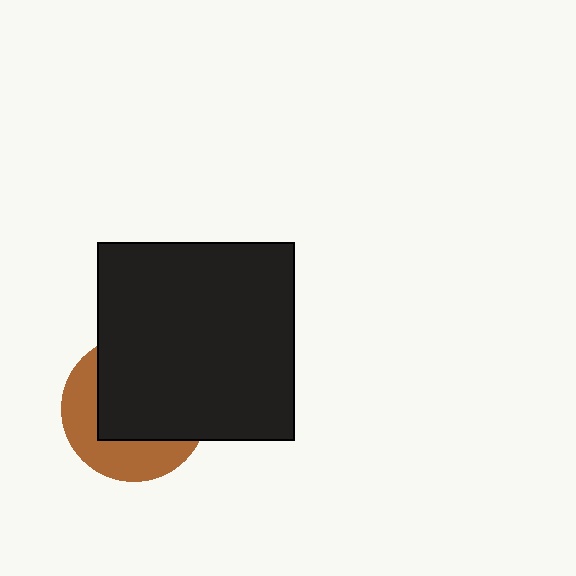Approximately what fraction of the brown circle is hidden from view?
Roughly 61% of the brown circle is hidden behind the black square.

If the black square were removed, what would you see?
You would see the complete brown circle.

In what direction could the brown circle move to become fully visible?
The brown circle could move toward the lower-left. That would shift it out from behind the black square entirely.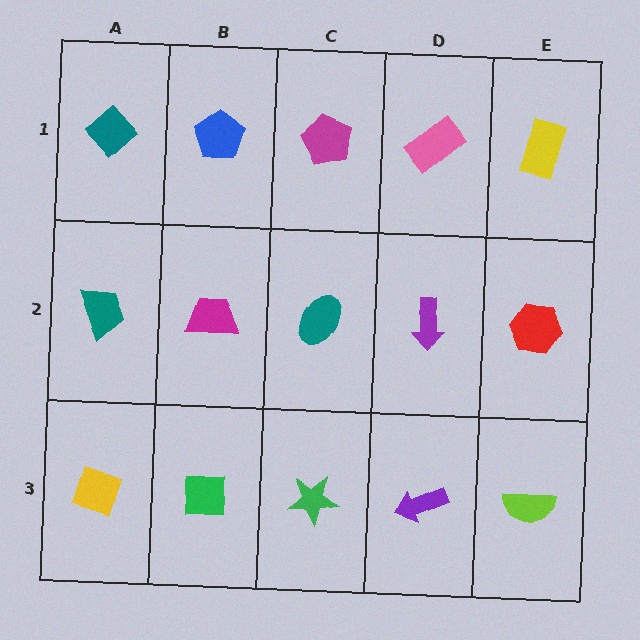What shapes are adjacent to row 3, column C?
A teal ellipse (row 2, column C), a green square (row 3, column B), a purple arrow (row 3, column D).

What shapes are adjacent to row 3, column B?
A magenta trapezoid (row 2, column B), a yellow diamond (row 3, column A), a green star (row 3, column C).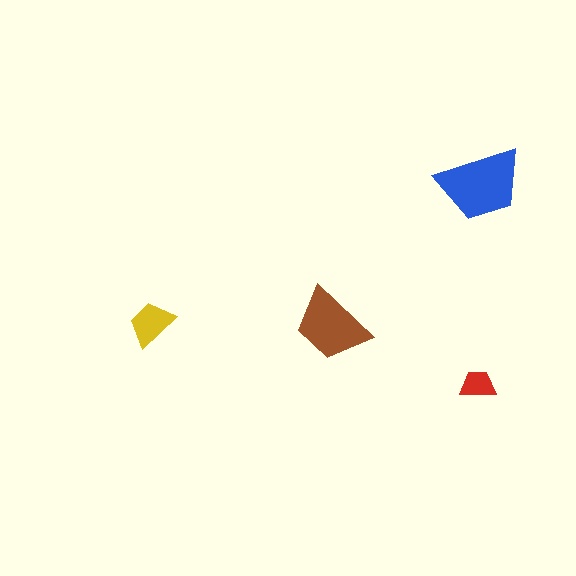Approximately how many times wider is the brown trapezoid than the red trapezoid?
About 2 times wider.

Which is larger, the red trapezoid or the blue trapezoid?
The blue one.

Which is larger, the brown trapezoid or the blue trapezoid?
The blue one.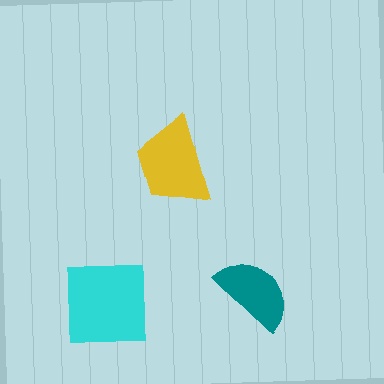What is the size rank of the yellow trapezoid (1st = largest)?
2nd.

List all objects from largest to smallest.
The cyan square, the yellow trapezoid, the teal semicircle.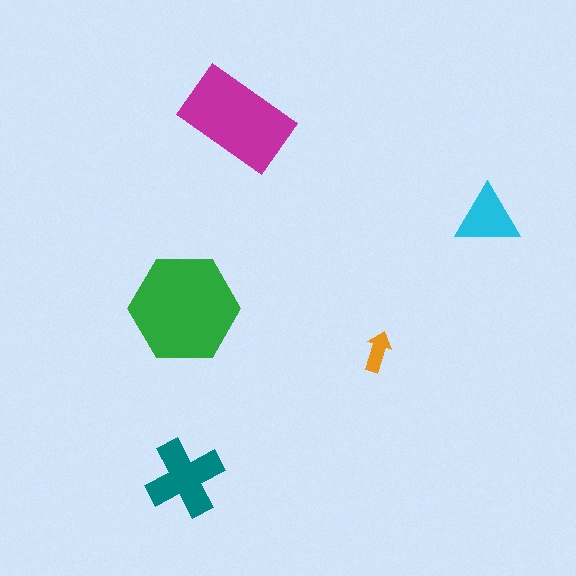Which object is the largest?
The green hexagon.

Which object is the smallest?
The orange arrow.